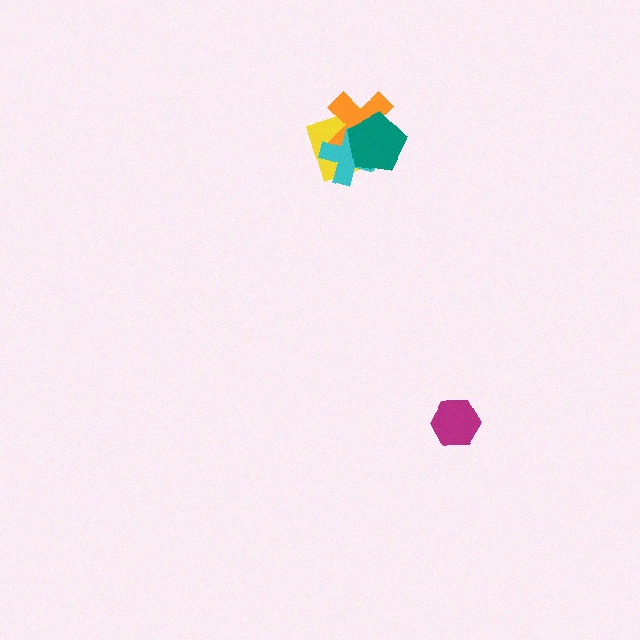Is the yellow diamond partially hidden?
Yes, it is partially covered by another shape.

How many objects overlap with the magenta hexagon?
0 objects overlap with the magenta hexagon.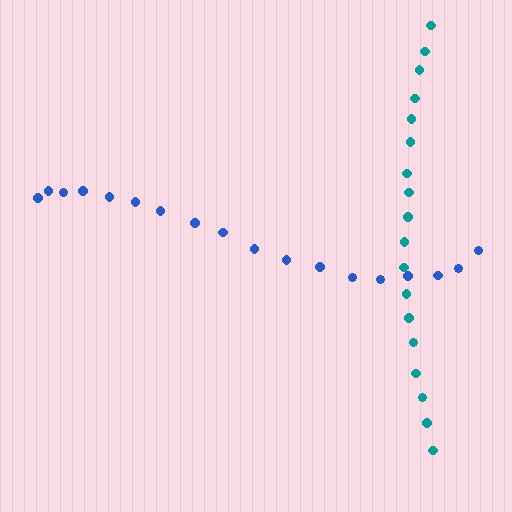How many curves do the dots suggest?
There are 2 distinct paths.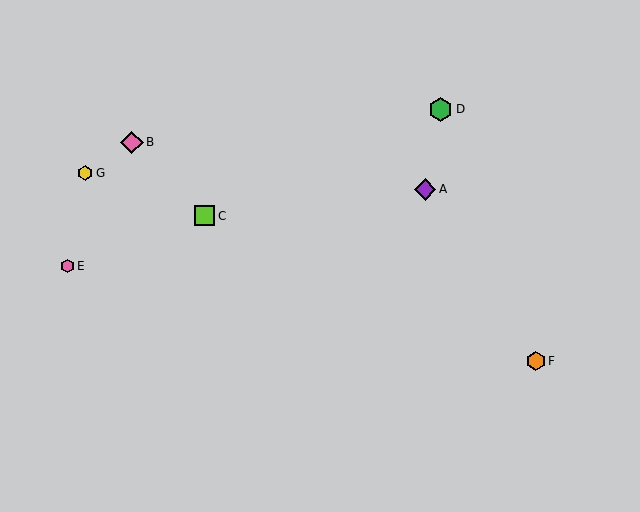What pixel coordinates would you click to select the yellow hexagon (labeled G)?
Click at (85, 173) to select the yellow hexagon G.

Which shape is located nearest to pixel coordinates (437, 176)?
The purple diamond (labeled A) at (425, 189) is nearest to that location.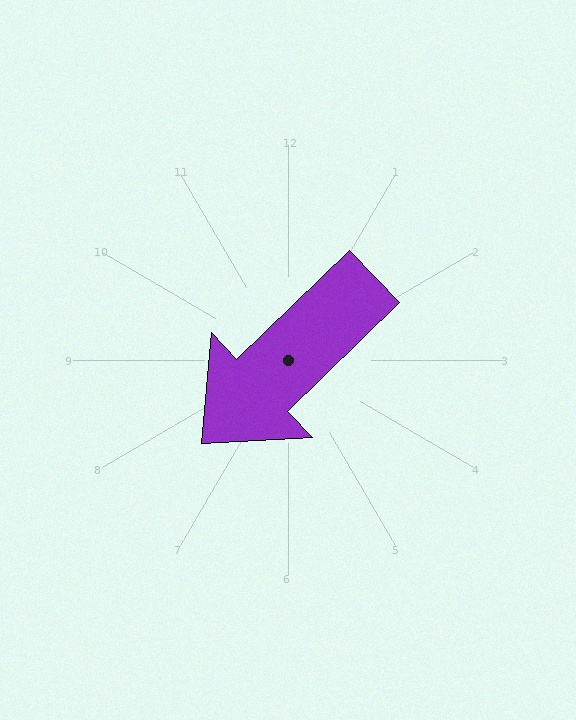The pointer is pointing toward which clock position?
Roughly 8 o'clock.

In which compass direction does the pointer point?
Southwest.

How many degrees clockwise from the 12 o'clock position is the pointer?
Approximately 226 degrees.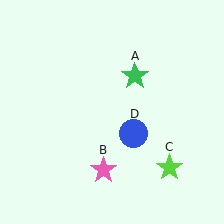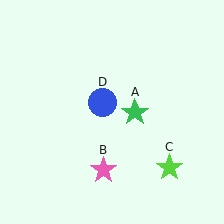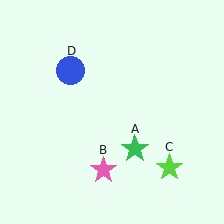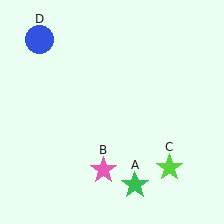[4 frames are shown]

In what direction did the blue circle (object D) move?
The blue circle (object D) moved up and to the left.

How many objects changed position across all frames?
2 objects changed position: green star (object A), blue circle (object D).